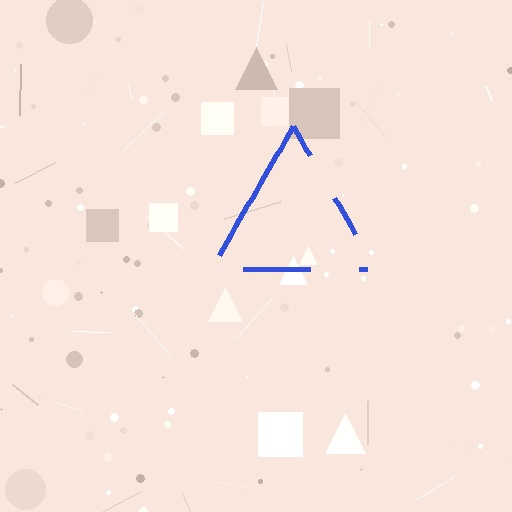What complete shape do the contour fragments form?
The contour fragments form a triangle.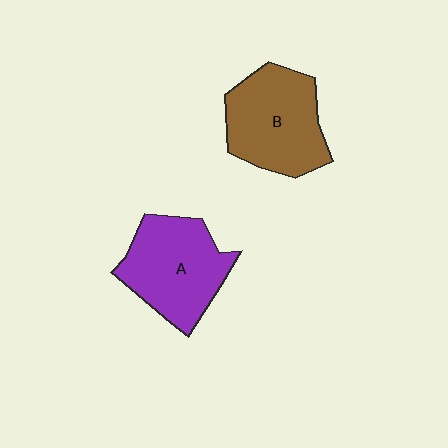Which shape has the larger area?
Shape B (brown).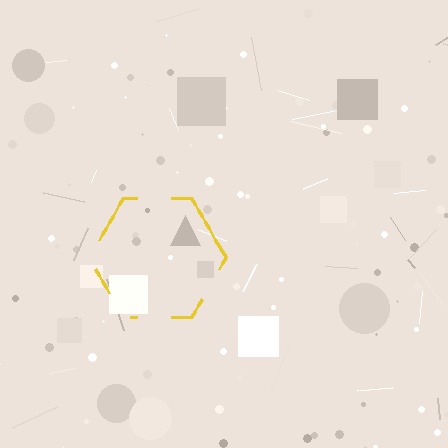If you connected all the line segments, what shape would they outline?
They would outline a hexagon.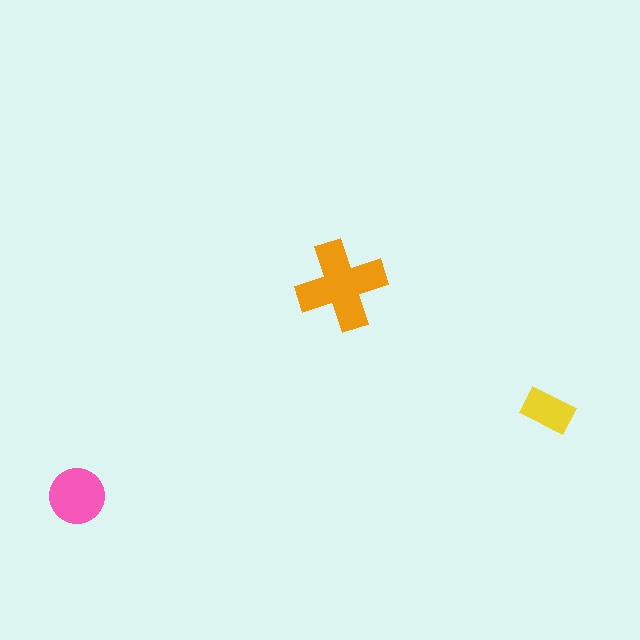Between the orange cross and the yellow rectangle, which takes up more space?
The orange cross.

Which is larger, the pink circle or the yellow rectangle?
The pink circle.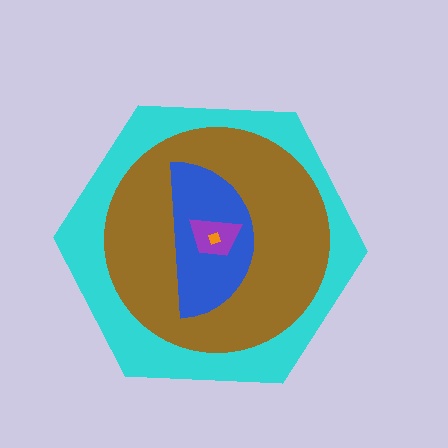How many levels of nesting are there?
5.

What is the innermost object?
The orange diamond.